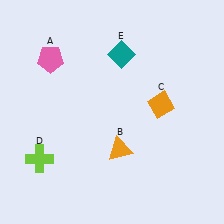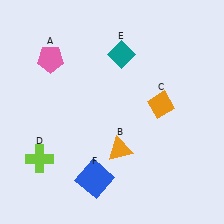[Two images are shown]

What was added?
A blue square (F) was added in Image 2.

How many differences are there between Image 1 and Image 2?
There is 1 difference between the two images.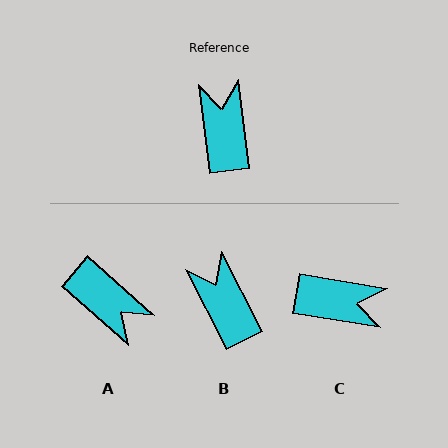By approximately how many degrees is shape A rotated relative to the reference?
Approximately 138 degrees clockwise.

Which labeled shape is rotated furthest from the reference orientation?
A, about 138 degrees away.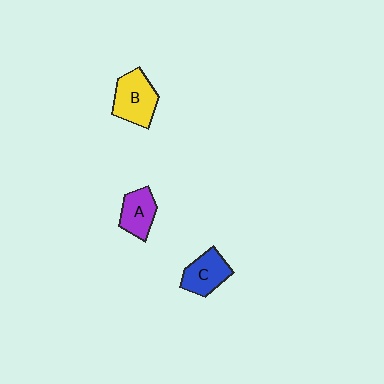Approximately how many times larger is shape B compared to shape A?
Approximately 1.3 times.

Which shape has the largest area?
Shape B (yellow).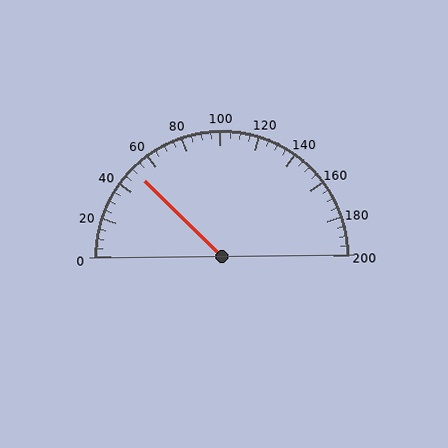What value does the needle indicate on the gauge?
The needle indicates approximately 50.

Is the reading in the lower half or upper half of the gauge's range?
The reading is in the lower half of the range (0 to 200).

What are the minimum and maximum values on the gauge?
The gauge ranges from 0 to 200.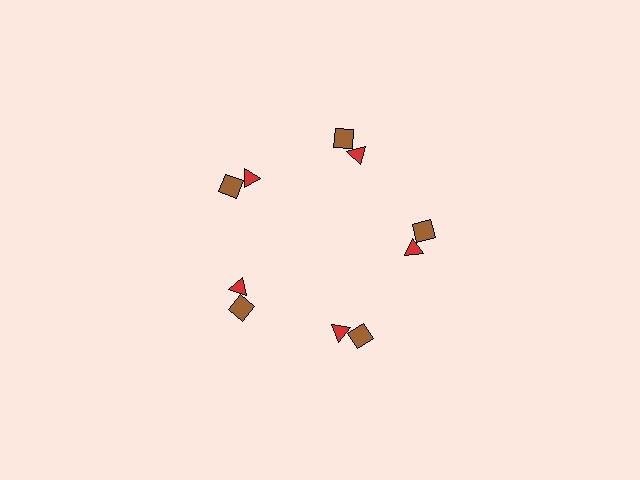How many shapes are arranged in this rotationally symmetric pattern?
There are 10 shapes, arranged in 5 groups of 2.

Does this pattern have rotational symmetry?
Yes, this pattern has 5-fold rotational symmetry. It looks the same after rotating 72 degrees around the center.